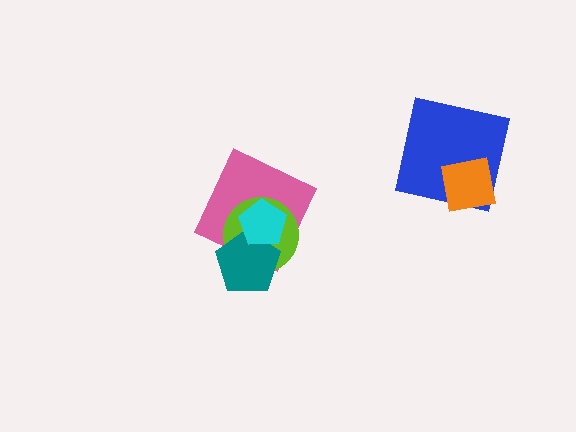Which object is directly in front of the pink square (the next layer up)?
The lime circle is directly in front of the pink square.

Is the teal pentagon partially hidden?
Yes, it is partially covered by another shape.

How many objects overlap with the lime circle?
3 objects overlap with the lime circle.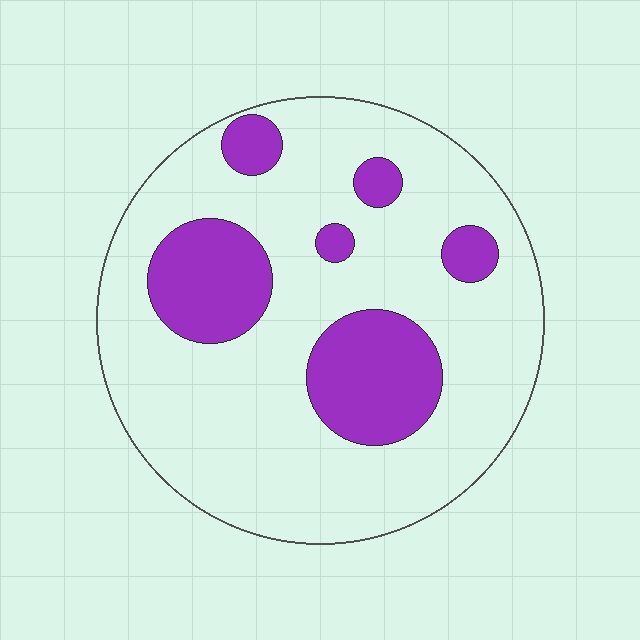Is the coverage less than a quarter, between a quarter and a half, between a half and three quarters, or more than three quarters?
Less than a quarter.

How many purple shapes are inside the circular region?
6.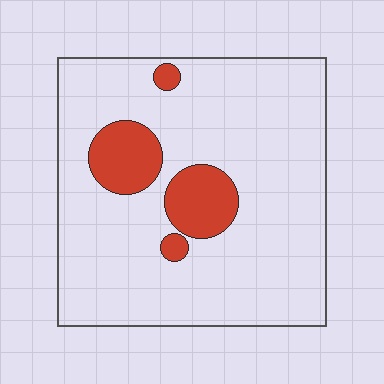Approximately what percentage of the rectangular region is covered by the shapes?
Approximately 15%.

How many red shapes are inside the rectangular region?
4.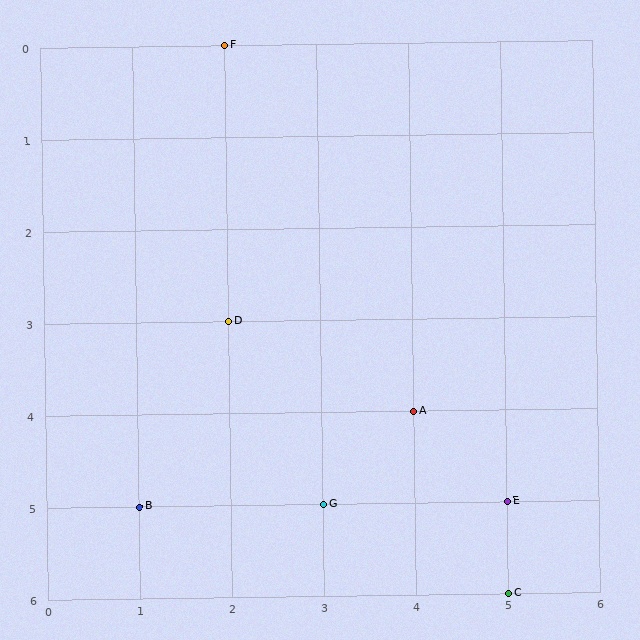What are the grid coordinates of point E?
Point E is at grid coordinates (5, 5).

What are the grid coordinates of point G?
Point G is at grid coordinates (3, 5).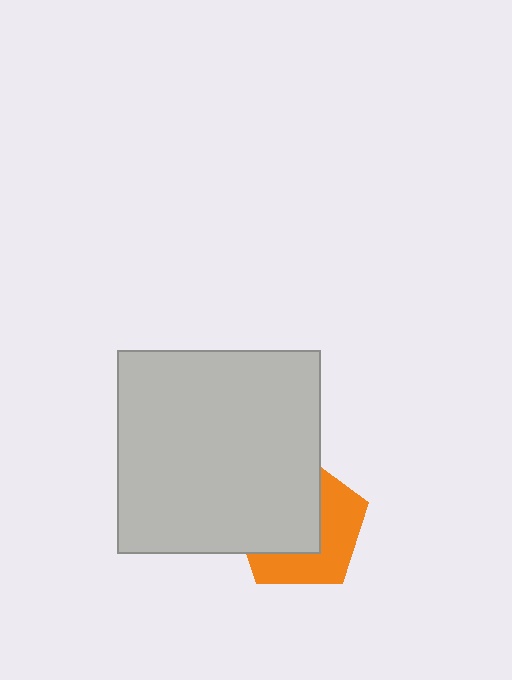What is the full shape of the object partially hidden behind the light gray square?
The partially hidden object is an orange pentagon.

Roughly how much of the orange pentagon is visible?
A small part of it is visible (roughly 45%).